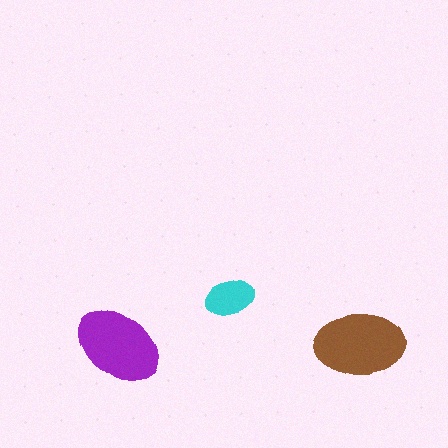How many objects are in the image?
There are 3 objects in the image.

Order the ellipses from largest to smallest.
the brown one, the purple one, the cyan one.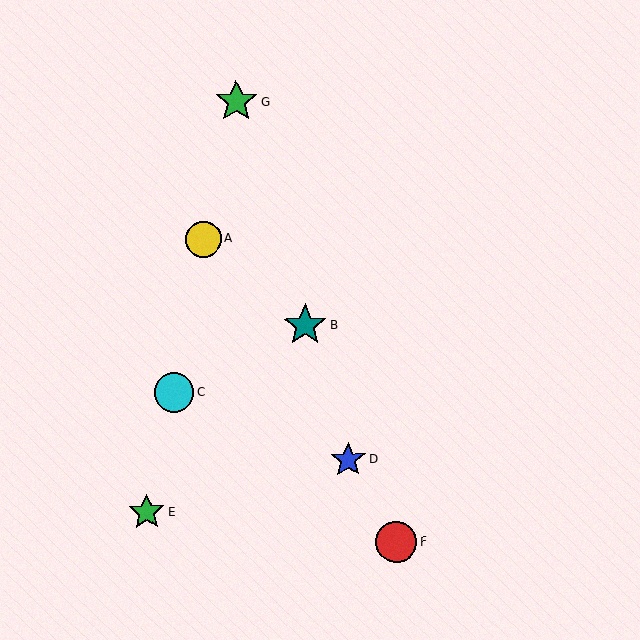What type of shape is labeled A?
Shape A is a yellow circle.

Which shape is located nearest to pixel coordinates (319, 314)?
The teal star (labeled B) at (305, 325) is nearest to that location.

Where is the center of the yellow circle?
The center of the yellow circle is at (203, 239).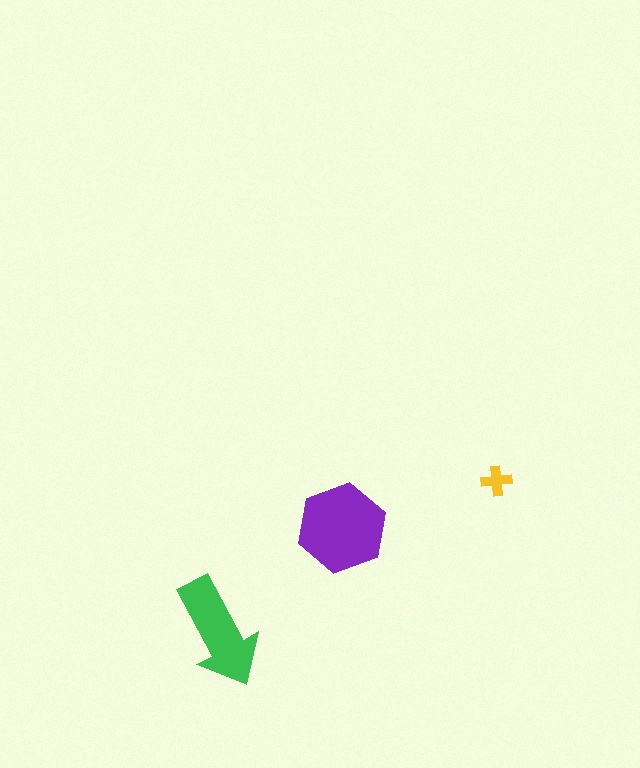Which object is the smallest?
The yellow cross.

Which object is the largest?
The purple hexagon.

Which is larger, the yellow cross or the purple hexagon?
The purple hexagon.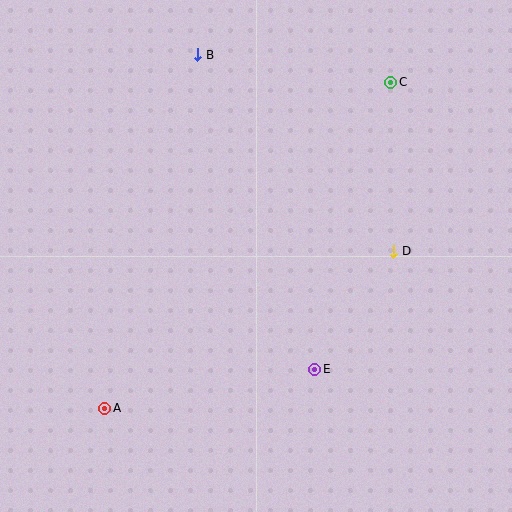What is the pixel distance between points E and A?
The distance between E and A is 213 pixels.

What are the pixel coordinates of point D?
Point D is at (394, 251).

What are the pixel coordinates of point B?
Point B is at (198, 55).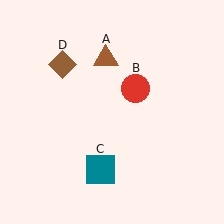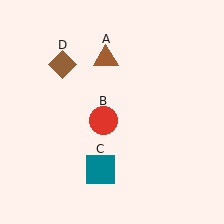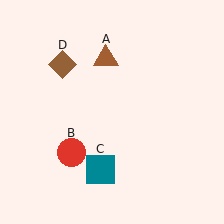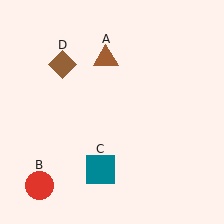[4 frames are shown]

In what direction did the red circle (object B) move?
The red circle (object B) moved down and to the left.